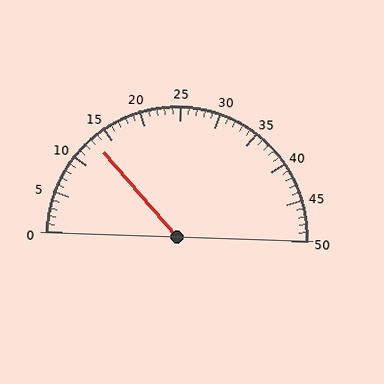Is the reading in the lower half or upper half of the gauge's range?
The reading is in the lower half of the range (0 to 50).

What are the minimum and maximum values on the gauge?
The gauge ranges from 0 to 50.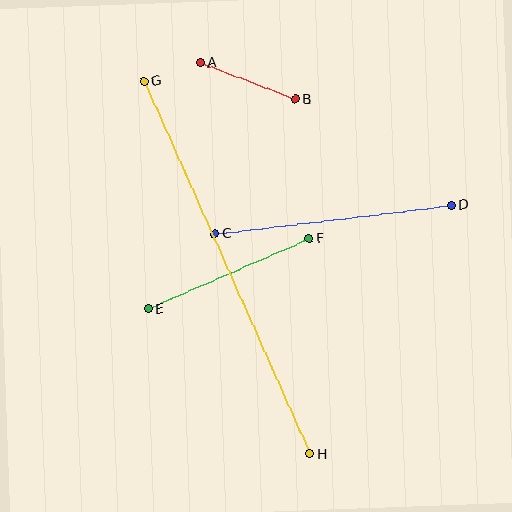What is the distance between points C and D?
The distance is approximately 238 pixels.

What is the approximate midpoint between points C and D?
The midpoint is at approximately (333, 219) pixels.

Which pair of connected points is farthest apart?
Points G and H are farthest apart.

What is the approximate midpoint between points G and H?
The midpoint is at approximately (227, 268) pixels.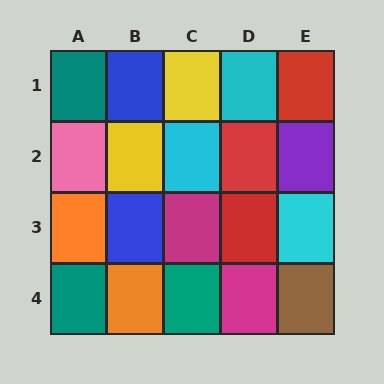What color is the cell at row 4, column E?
Brown.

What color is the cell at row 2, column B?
Yellow.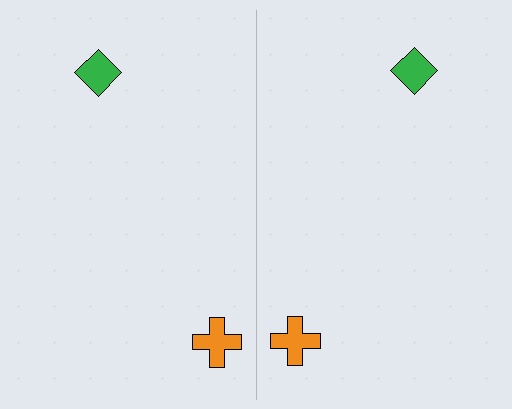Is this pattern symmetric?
Yes, this pattern has bilateral (reflection) symmetry.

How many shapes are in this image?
There are 4 shapes in this image.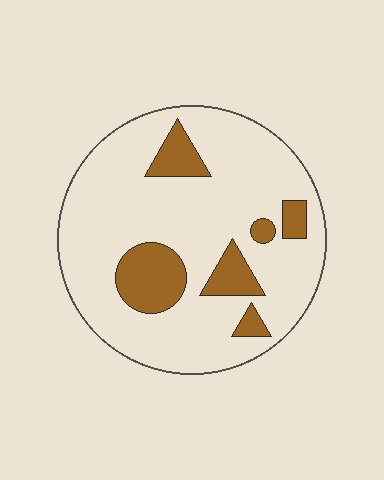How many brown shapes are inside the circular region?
6.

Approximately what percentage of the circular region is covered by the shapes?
Approximately 20%.